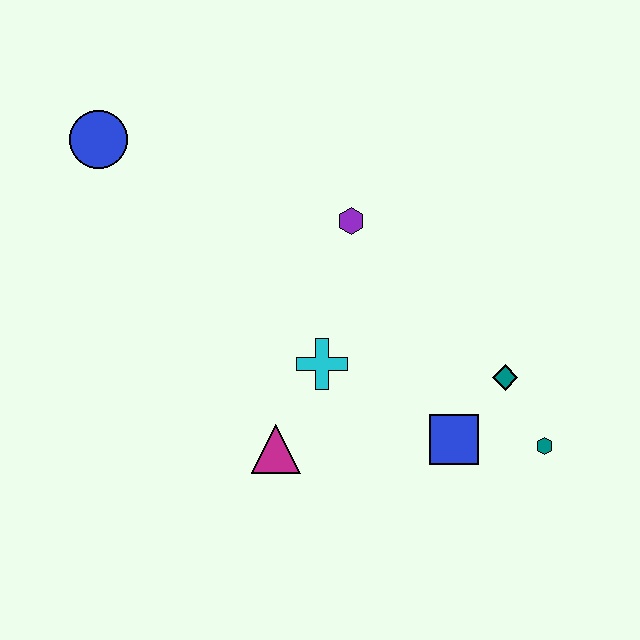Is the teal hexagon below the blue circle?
Yes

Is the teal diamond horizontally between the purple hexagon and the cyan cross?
No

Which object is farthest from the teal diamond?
The blue circle is farthest from the teal diamond.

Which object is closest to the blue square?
The teal diamond is closest to the blue square.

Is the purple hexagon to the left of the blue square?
Yes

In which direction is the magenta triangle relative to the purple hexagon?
The magenta triangle is below the purple hexagon.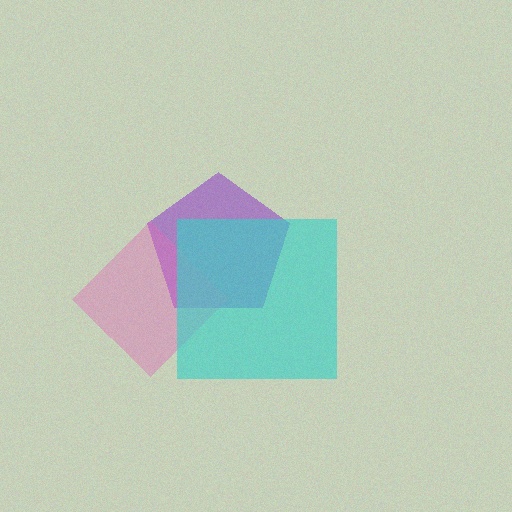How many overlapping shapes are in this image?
There are 3 overlapping shapes in the image.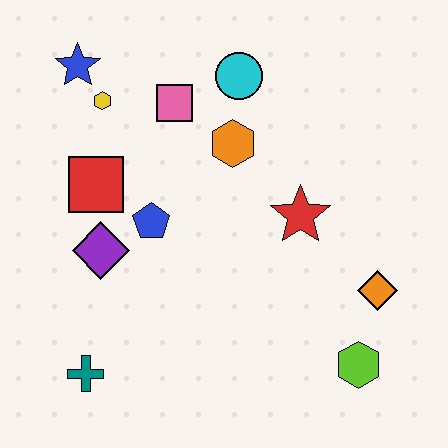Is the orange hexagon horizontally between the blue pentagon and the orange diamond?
Yes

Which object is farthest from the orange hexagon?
The teal cross is farthest from the orange hexagon.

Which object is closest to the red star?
The orange hexagon is closest to the red star.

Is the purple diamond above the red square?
No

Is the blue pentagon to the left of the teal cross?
No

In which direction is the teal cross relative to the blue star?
The teal cross is below the blue star.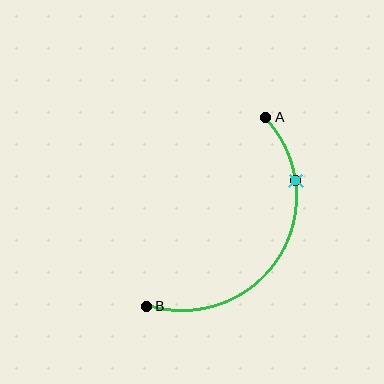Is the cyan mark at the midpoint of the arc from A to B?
No. The cyan mark lies on the arc but is closer to endpoint A. The arc midpoint would be at the point on the curve equidistant along the arc from both A and B.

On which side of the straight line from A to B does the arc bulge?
The arc bulges to the right of the straight line connecting A and B.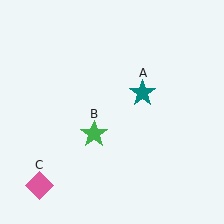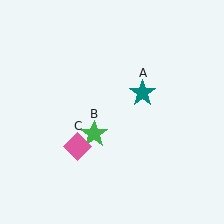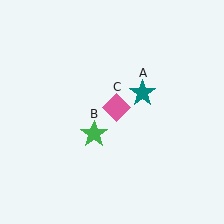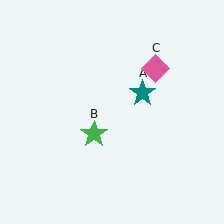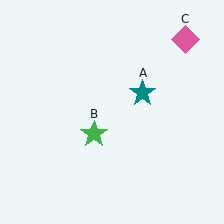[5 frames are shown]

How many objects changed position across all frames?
1 object changed position: pink diamond (object C).